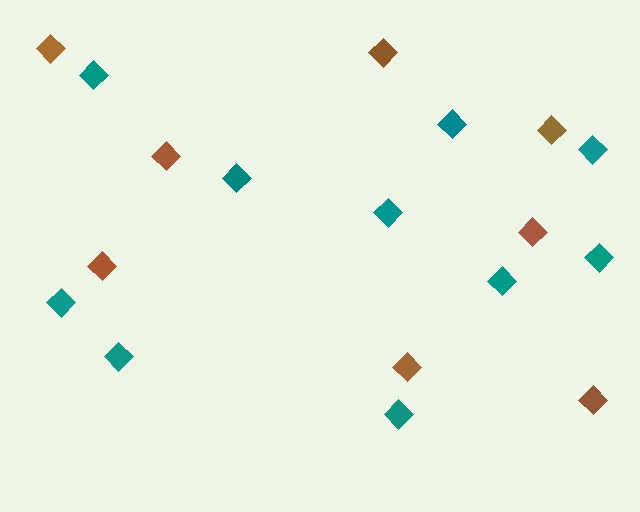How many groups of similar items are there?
There are 2 groups: one group of brown diamonds (8) and one group of teal diamonds (10).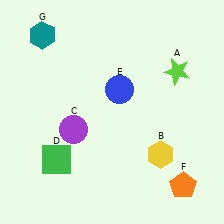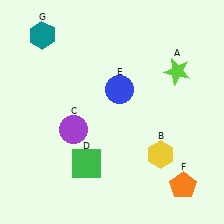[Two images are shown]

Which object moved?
The green square (D) moved right.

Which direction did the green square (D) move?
The green square (D) moved right.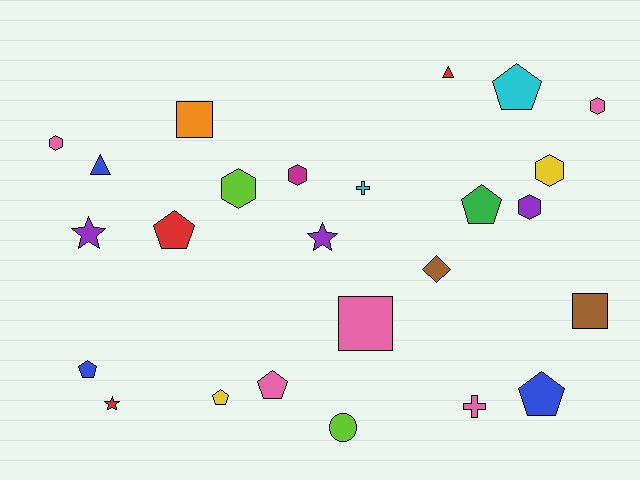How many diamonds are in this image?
There is 1 diamond.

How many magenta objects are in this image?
There is 1 magenta object.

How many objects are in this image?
There are 25 objects.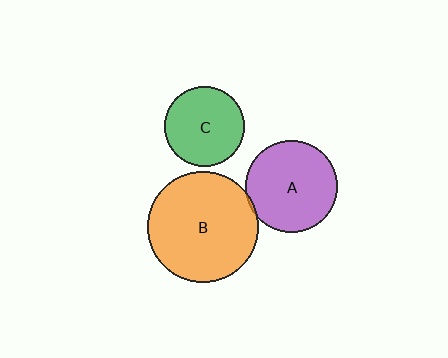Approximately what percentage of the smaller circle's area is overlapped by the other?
Approximately 5%.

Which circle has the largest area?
Circle B (orange).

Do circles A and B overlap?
Yes.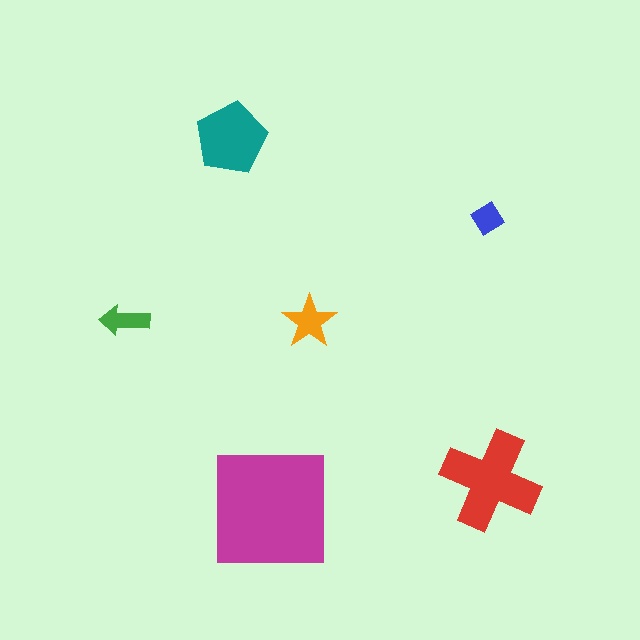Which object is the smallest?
The blue diamond.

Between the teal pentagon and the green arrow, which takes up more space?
The teal pentagon.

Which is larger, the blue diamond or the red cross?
The red cross.